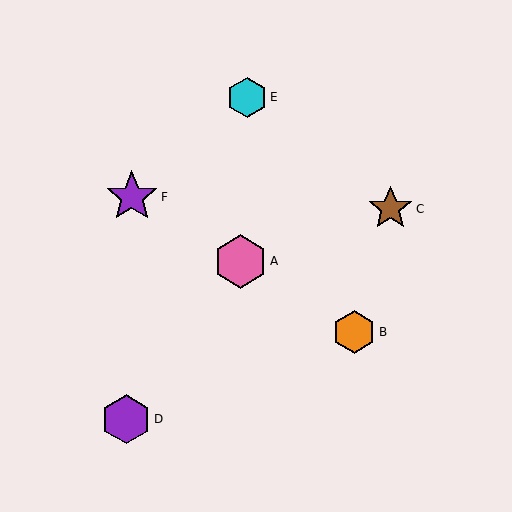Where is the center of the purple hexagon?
The center of the purple hexagon is at (126, 419).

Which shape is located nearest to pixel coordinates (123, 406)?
The purple hexagon (labeled D) at (126, 419) is nearest to that location.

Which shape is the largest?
The pink hexagon (labeled A) is the largest.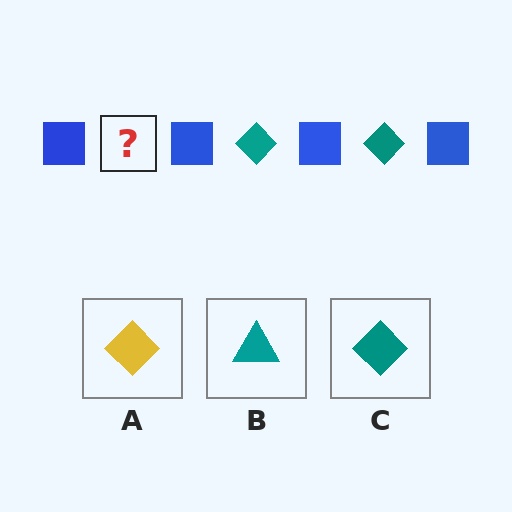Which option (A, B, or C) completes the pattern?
C.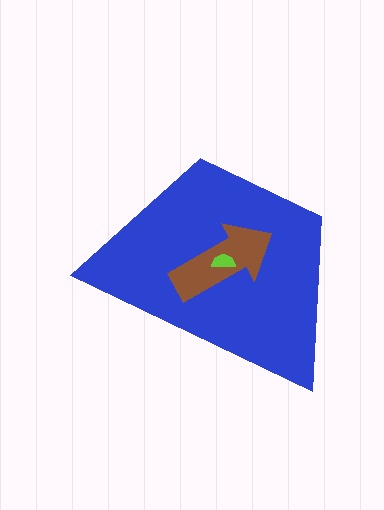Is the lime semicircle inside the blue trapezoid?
Yes.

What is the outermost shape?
The blue trapezoid.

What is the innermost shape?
The lime semicircle.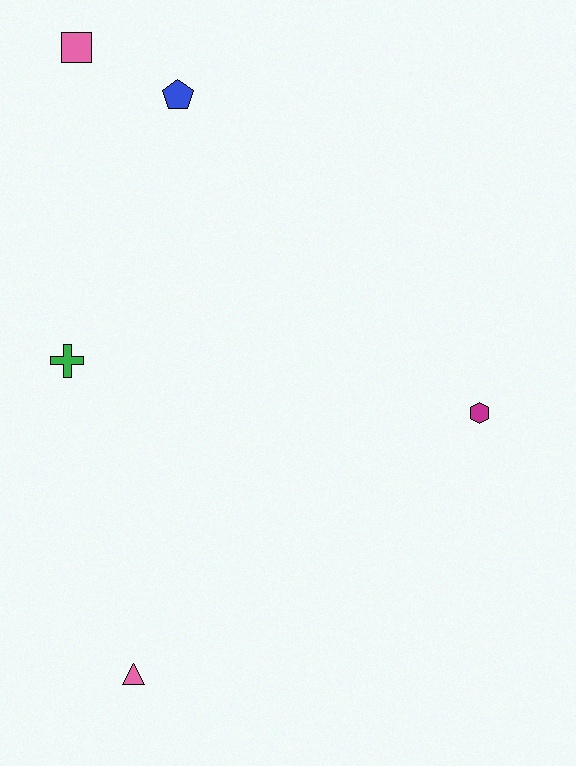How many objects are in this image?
There are 5 objects.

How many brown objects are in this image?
There are no brown objects.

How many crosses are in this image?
There is 1 cross.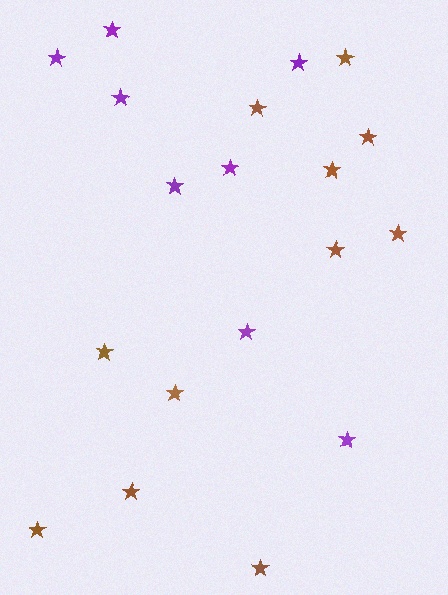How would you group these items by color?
There are 2 groups: one group of purple stars (8) and one group of brown stars (11).